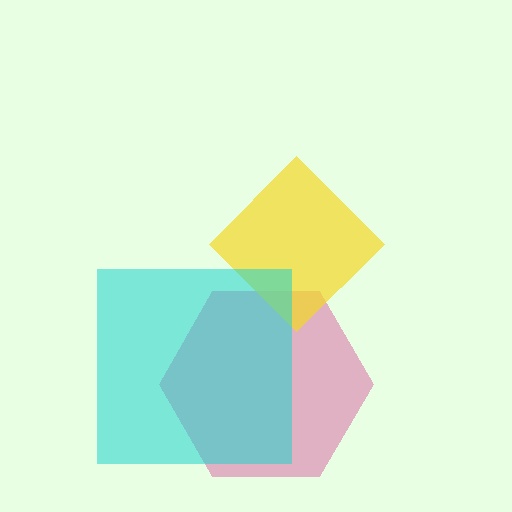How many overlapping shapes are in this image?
There are 3 overlapping shapes in the image.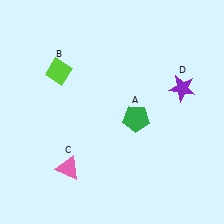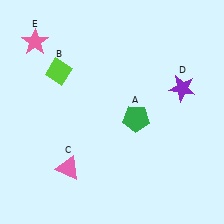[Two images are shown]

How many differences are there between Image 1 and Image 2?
There is 1 difference between the two images.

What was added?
A pink star (E) was added in Image 2.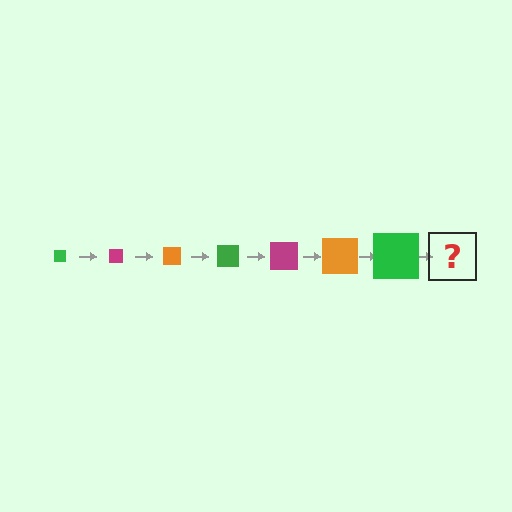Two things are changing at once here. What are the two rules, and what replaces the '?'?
The two rules are that the square grows larger each step and the color cycles through green, magenta, and orange. The '?' should be a magenta square, larger than the previous one.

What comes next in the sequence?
The next element should be a magenta square, larger than the previous one.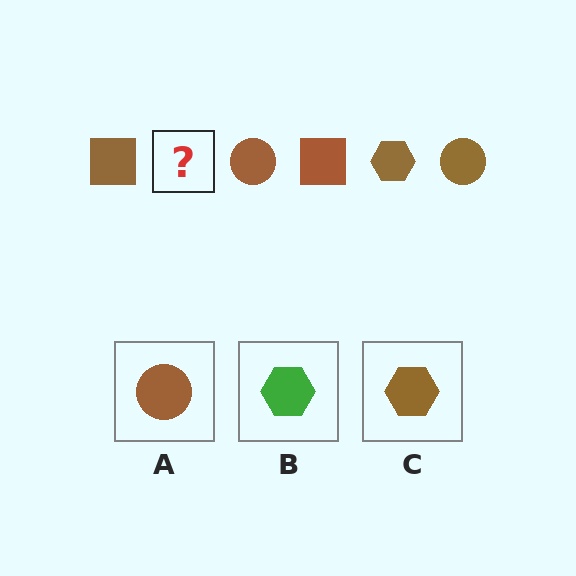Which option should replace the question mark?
Option C.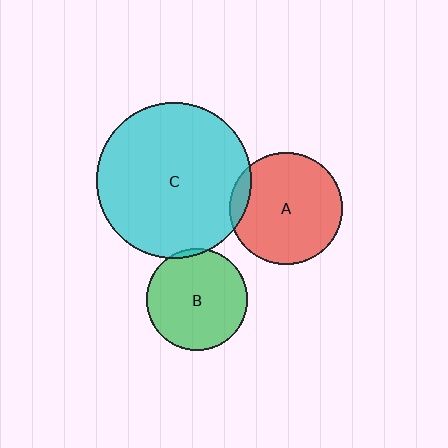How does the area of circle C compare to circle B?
Approximately 2.4 times.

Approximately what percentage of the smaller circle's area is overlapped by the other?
Approximately 5%.